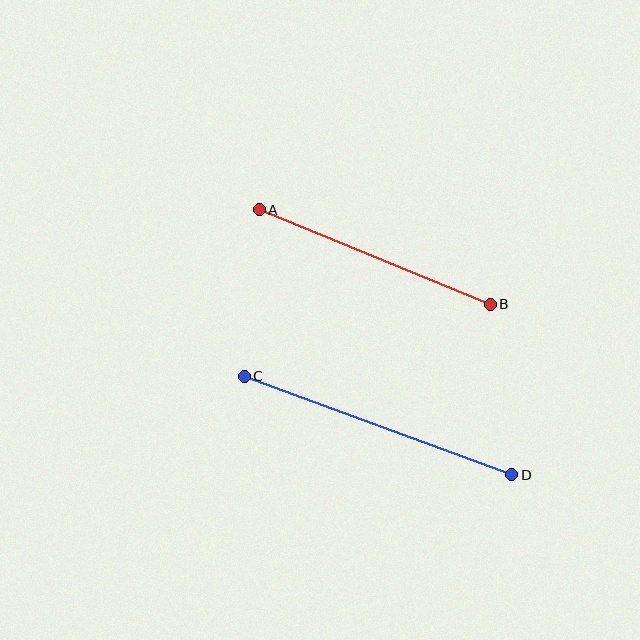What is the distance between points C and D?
The distance is approximately 285 pixels.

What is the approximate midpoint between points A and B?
The midpoint is at approximately (375, 257) pixels.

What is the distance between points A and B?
The distance is approximately 250 pixels.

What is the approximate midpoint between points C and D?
The midpoint is at approximately (378, 426) pixels.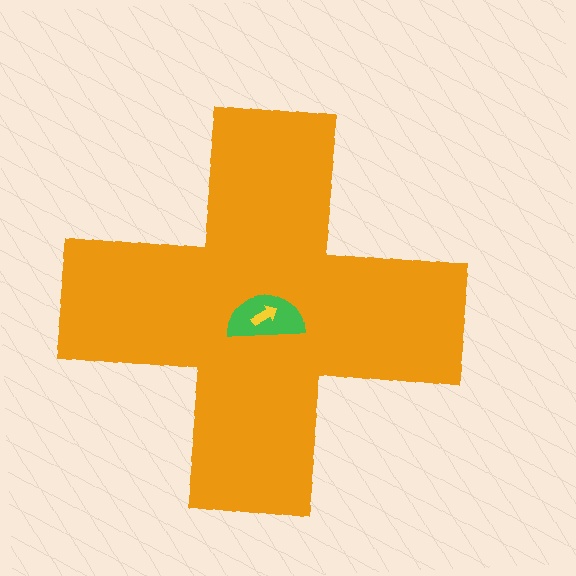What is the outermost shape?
The orange cross.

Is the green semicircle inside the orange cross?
Yes.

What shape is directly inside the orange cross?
The green semicircle.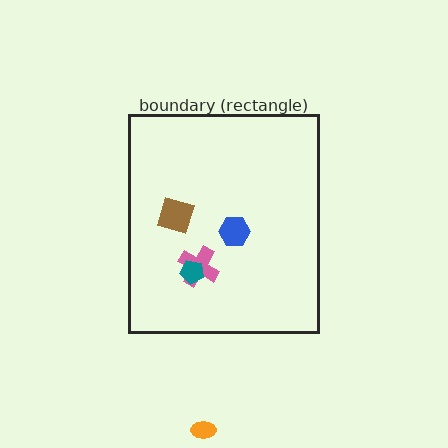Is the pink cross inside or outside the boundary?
Inside.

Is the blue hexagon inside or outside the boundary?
Inside.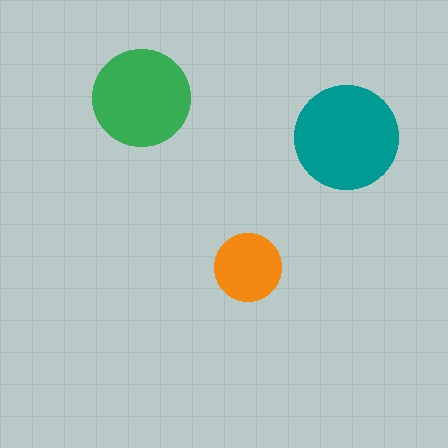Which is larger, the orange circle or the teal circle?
The teal one.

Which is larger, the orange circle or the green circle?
The green one.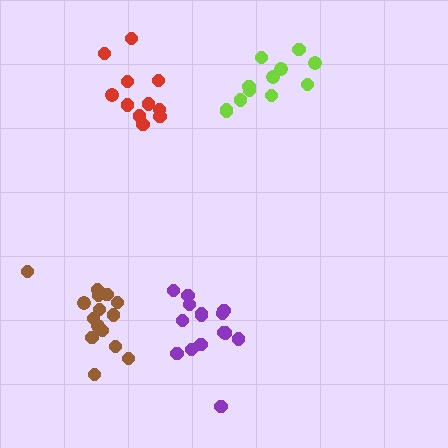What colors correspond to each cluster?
The clusters are colored: lime, red, purple, brown.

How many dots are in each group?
Group 1: 12 dots, Group 2: 11 dots, Group 3: 15 dots, Group 4: 15 dots (53 total).